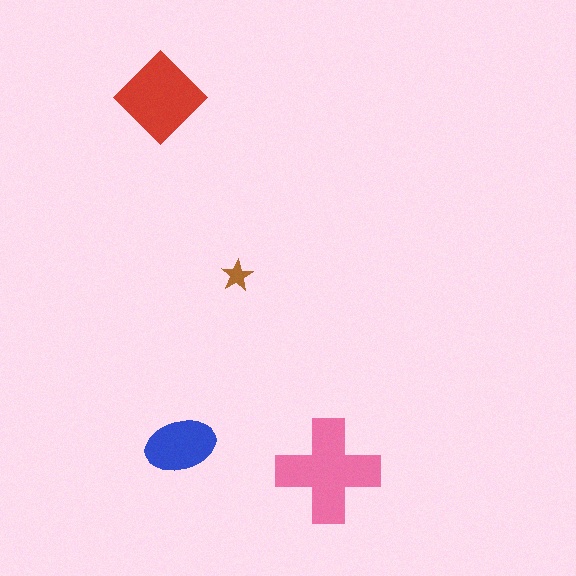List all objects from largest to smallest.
The pink cross, the red diamond, the blue ellipse, the brown star.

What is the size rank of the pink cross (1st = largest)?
1st.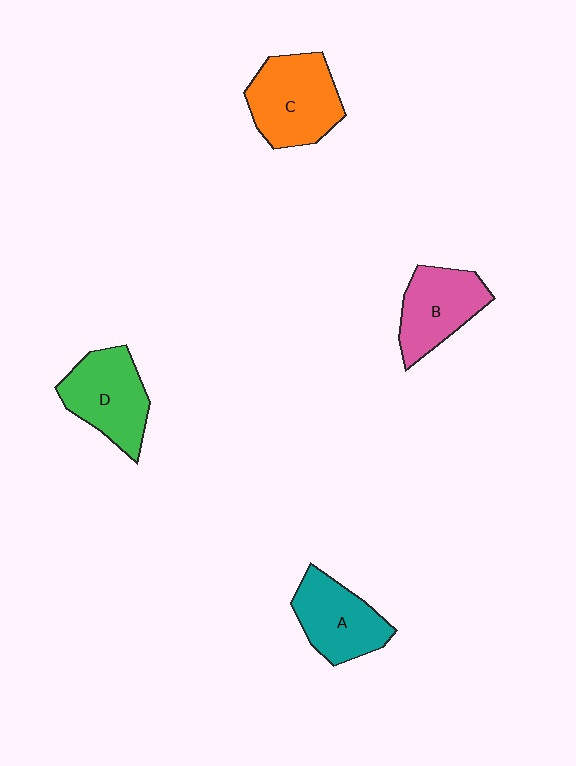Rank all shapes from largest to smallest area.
From largest to smallest: C (orange), D (green), B (pink), A (teal).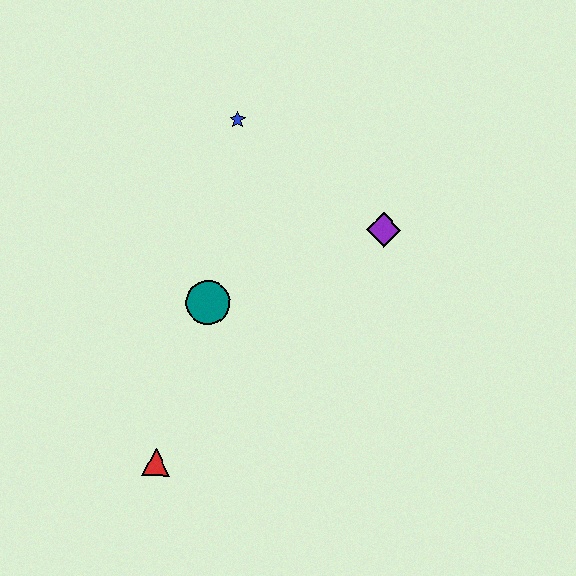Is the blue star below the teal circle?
No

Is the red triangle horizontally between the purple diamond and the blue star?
No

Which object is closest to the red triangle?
The teal circle is closest to the red triangle.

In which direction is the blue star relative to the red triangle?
The blue star is above the red triangle.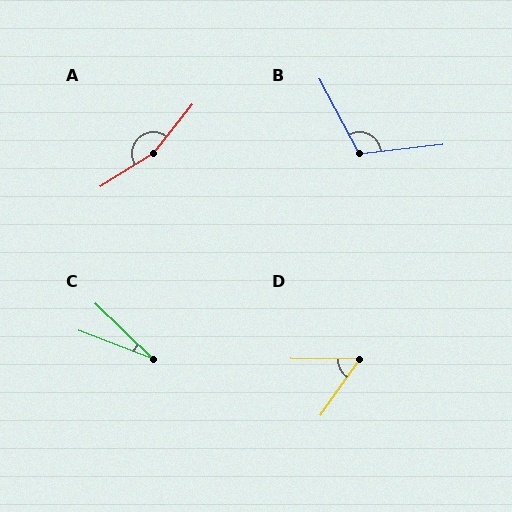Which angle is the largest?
A, at approximately 160 degrees.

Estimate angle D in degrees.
Approximately 56 degrees.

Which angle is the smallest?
C, at approximately 23 degrees.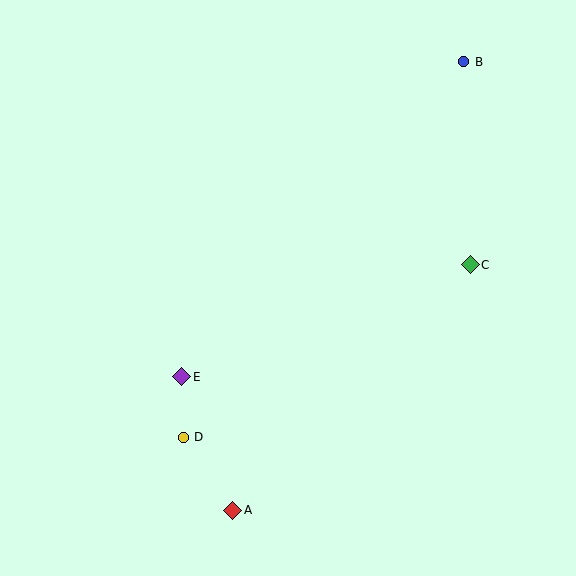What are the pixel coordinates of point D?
Point D is at (183, 437).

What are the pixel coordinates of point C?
Point C is at (470, 265).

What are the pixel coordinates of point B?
Point B is at (464, 62).